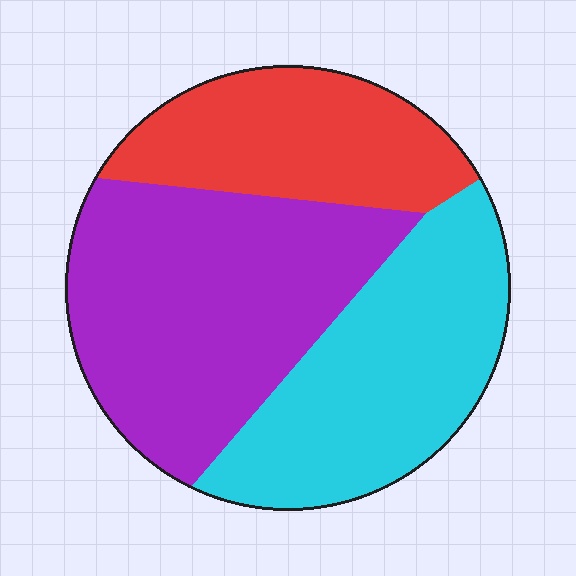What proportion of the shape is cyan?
Cyan covers about 35% of the shape.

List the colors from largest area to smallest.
From largest to smallest: purple, cyan, red.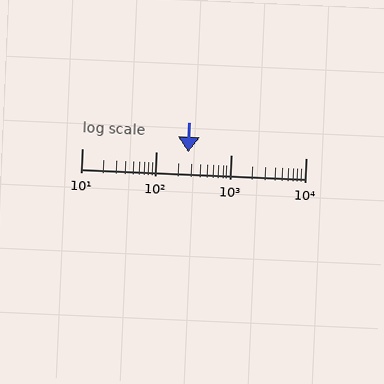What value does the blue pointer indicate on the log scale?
The pointer indicates approximately 270.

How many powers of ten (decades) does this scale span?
The scale spans 3 decades, from 10 to 10000.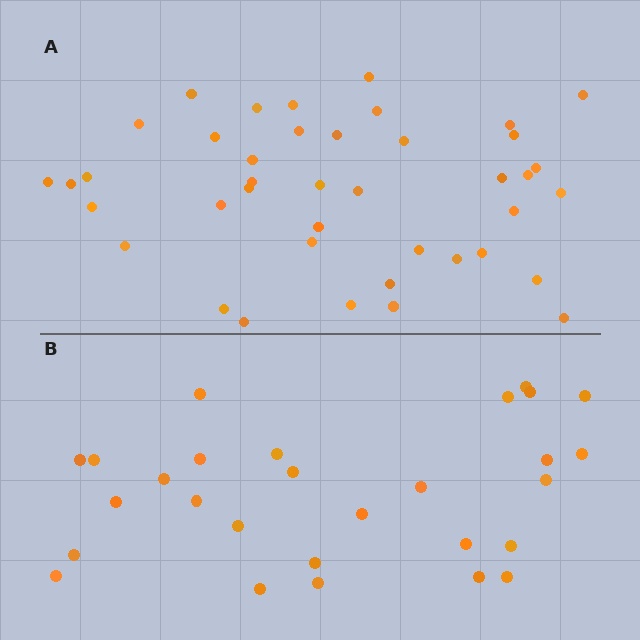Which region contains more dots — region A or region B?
Region A (the top region) has more dots.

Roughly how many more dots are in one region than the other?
Region A has approximately 15 more dots than region B.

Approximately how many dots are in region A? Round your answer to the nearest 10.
About 40 dots. (The exact count is 41, which rounds to 40.)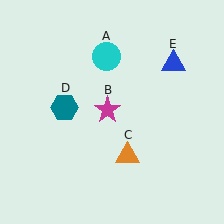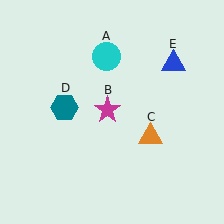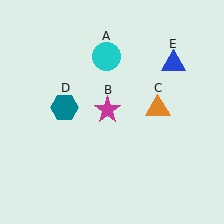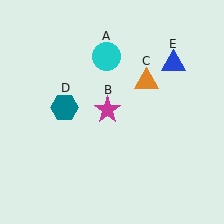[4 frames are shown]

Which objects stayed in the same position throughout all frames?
Cyan circle (object A) and magenta star (object B) and teal hexagon (object D) and blue triangle (object E) remained stationary.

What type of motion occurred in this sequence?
The orange triangle (object C) rotated counterclockwise around the center of the scene.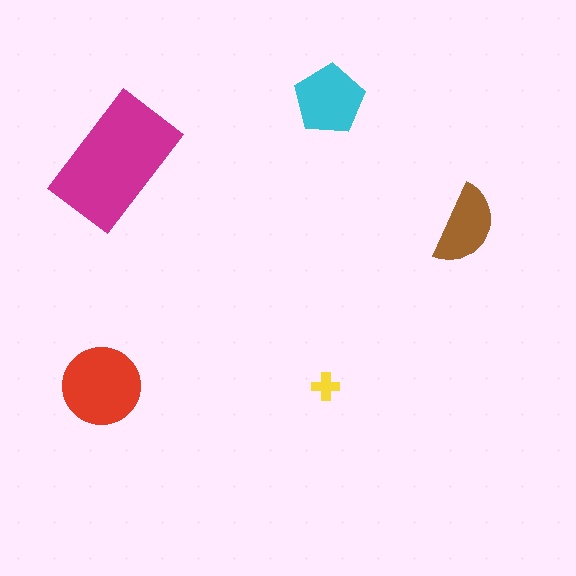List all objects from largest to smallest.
The magenta rectangle, the red circle, the cyan pentagon, the brown semicircle, the yellow cross.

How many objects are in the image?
There are 5 objects in the image.